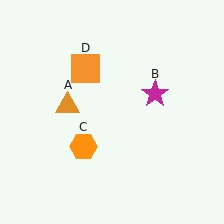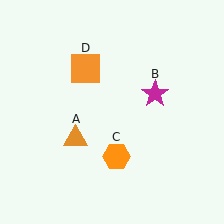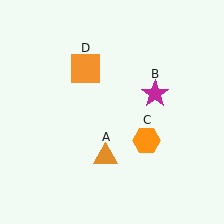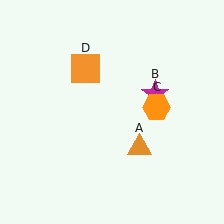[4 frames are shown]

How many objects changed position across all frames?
2 objects changed position: orange triangle (object A), orange hexagon (object C).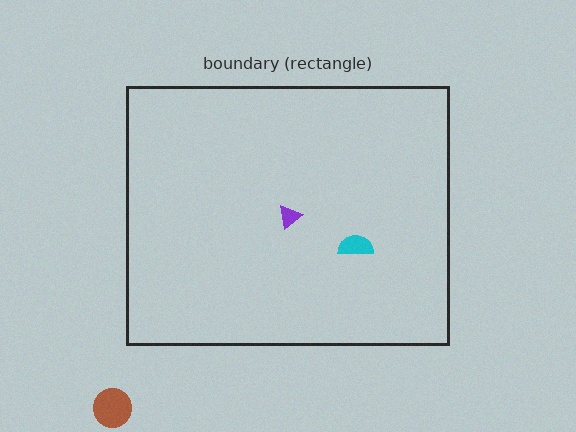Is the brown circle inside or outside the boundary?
Outside.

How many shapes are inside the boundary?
2 inside, 1 outside.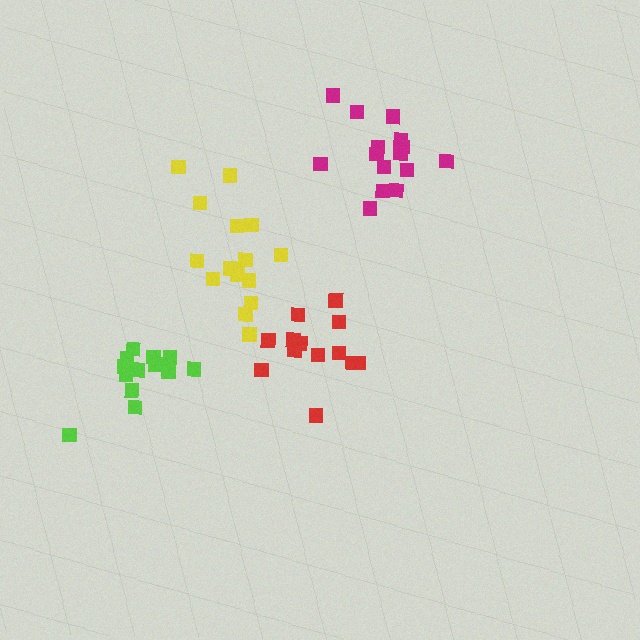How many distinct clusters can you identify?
There are 4 distinct clusters.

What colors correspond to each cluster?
The clusters are colored: lime, red, magenta, yellow.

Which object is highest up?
The magenta cluster is topmost.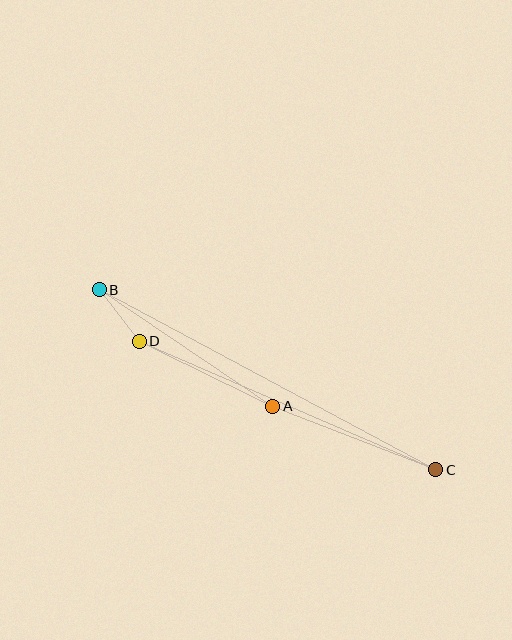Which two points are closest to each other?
Points B and D are closest to each other.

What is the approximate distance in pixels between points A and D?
The distance between A and D is approximately 149 pixels.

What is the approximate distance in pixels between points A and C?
The distance between A and C is approximately 175 pixels.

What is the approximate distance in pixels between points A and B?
The distance between A and B is approximately 209 pixels.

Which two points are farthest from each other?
Points B and C are farthest from each other.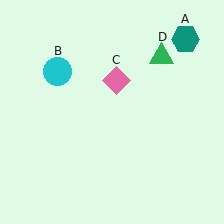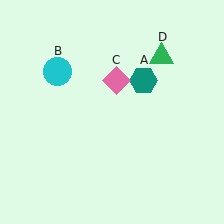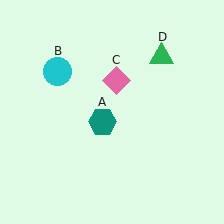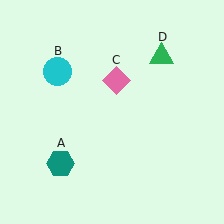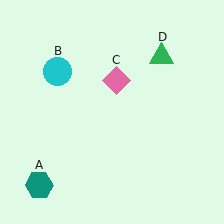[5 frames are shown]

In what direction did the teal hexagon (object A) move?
The teal hexagon (object A) moved down and to the left.